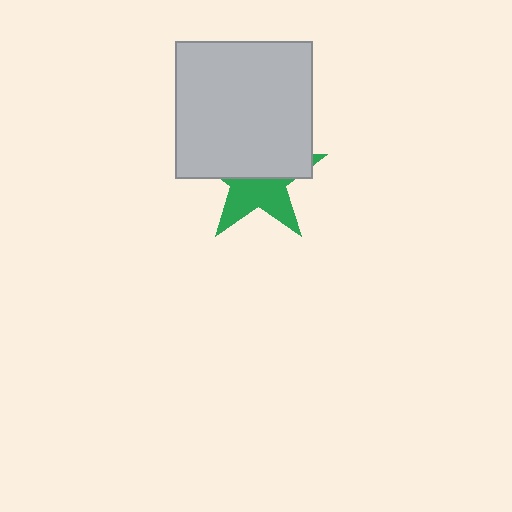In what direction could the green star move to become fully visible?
The green star could move down. That would shift it out from behind the light gray square entirely.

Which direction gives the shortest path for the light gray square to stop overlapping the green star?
Moving up gives the shortest separation.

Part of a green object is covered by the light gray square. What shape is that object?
It is a star.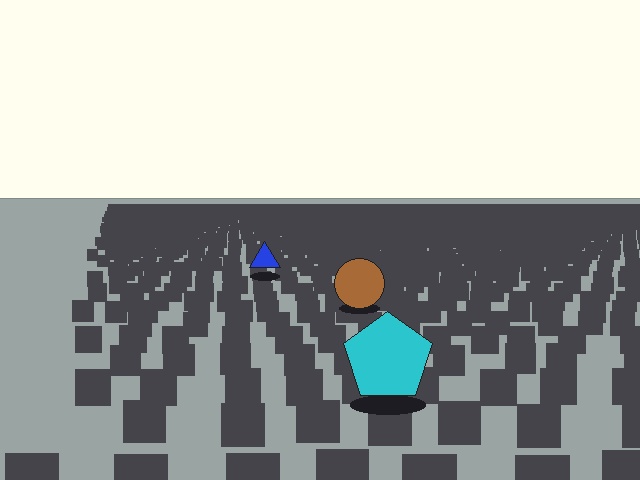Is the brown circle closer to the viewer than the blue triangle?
Yes. The brown circle is closer — you can tell from the texture gradient: the ground texture is coarser near it.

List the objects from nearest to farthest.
From nearest to farthest: the cyan pentagon, the brown circle, the blue triangle.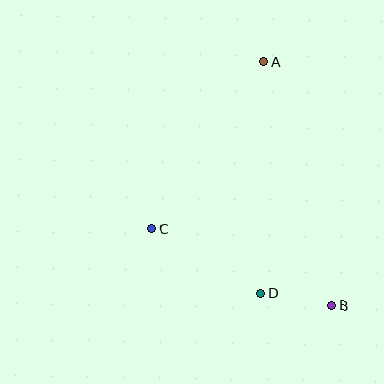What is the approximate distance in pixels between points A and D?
The distance between A and D is approximately 232 pixels.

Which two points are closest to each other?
Points B and D are closest to each other.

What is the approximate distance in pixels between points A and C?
The distance between A and C is approximately 201 pixels.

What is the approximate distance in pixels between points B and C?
The distance between B and C is approximately 196 pixels.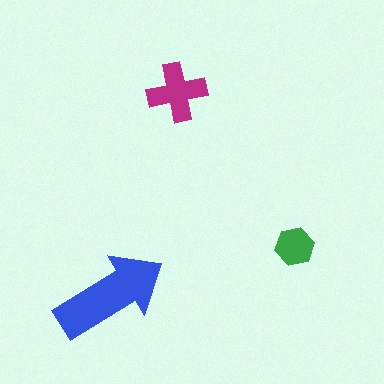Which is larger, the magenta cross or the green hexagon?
The magenta cross.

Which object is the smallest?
The green hexagon.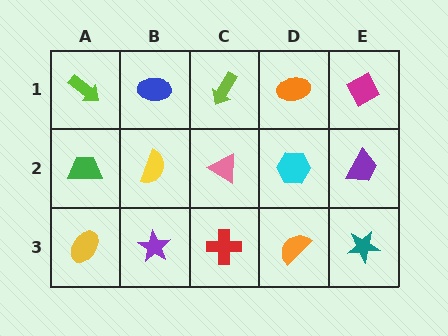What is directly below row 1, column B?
A yellow semicircle.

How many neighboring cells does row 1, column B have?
3.